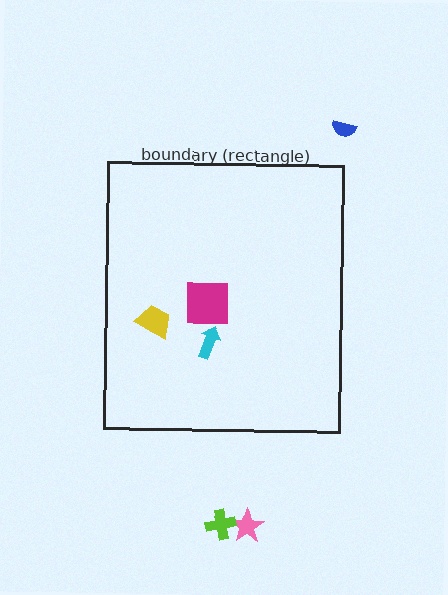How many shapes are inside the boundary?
3 inside, 3 outside.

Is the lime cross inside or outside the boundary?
Outside.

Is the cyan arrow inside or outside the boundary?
Inside.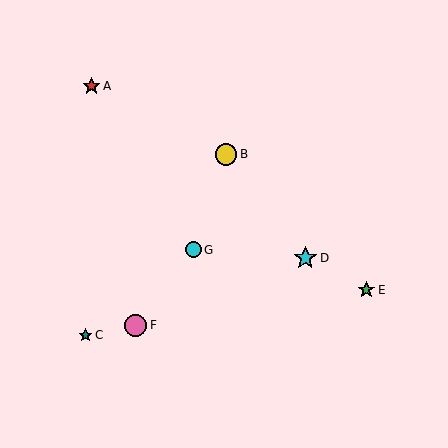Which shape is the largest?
The cyan star (labeled D) is the largest.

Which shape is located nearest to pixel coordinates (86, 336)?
The teal star (labeled C) at (85, 335) is nearest to that location.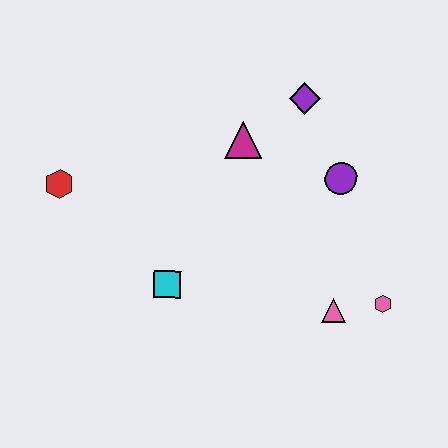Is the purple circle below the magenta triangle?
Yes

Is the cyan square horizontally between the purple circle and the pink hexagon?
No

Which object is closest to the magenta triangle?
The purple diamond is closest to the magenta triangle.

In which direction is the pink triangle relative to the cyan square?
The pink triangle is to the right of the cyan square.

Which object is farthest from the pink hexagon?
The red hexagon is farthest from the pink hexagon.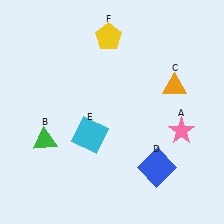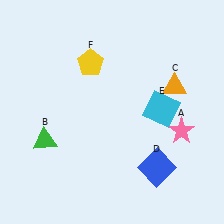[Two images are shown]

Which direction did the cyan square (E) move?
The cyan square (E) moved right.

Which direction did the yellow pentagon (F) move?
The yellow pentagon (F) moved down.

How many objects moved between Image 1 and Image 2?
2 objects moved between the two images.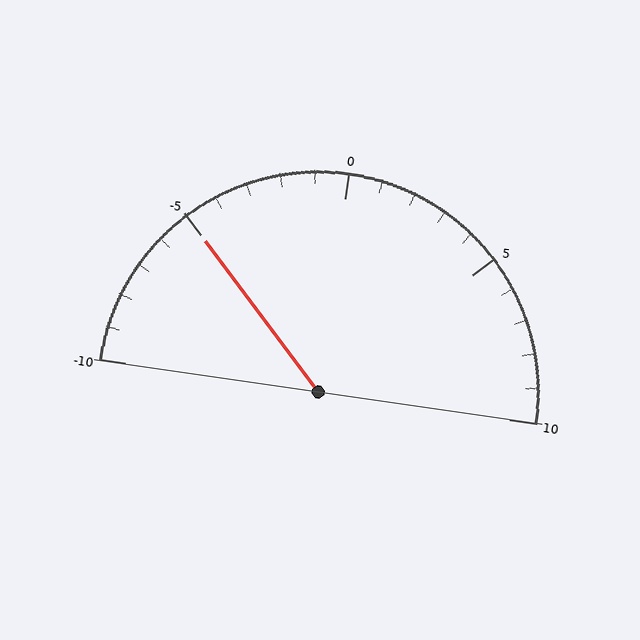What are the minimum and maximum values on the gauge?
The gauge ranges from -10 to 10.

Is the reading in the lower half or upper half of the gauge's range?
The reading is in the lower half of the range (-10 to 10).